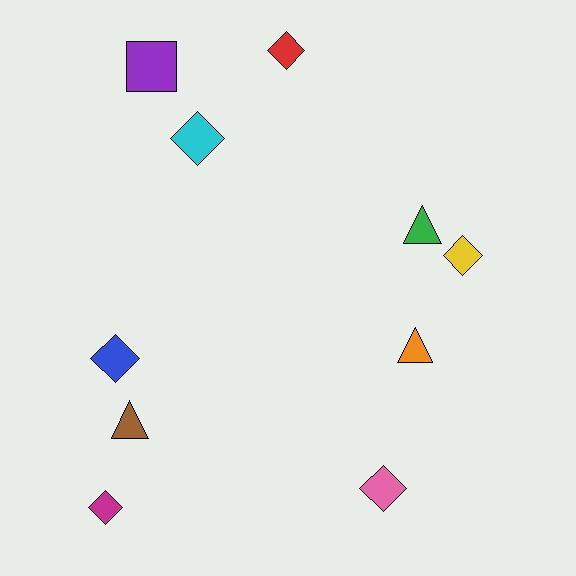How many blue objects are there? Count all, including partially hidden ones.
There is 1 blue object.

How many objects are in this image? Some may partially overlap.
There are 10 objects.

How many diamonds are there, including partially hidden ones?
There are 6 diamonds.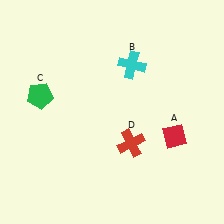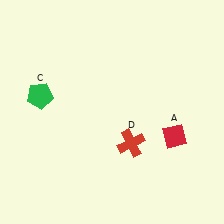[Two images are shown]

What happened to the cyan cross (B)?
The cyan cross (B) was removed in Image 2. It was in the top-right area of Image 1.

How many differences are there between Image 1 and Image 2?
There is 1 difference between the two images.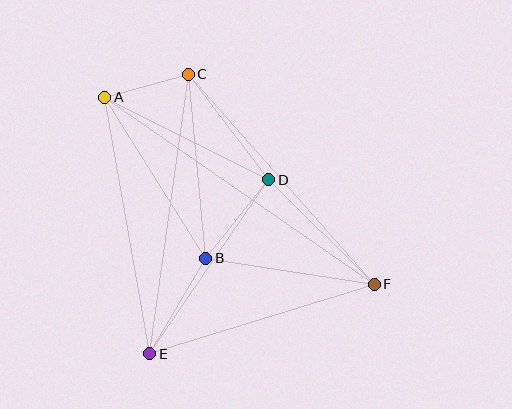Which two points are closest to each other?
Points A and C are closest to each other.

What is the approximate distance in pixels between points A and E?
The distance between A and E is approximately 260 pixels.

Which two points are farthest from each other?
Points A and F are farthest from each other.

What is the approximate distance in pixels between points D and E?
The distance between D and E is approximately 211 pixels.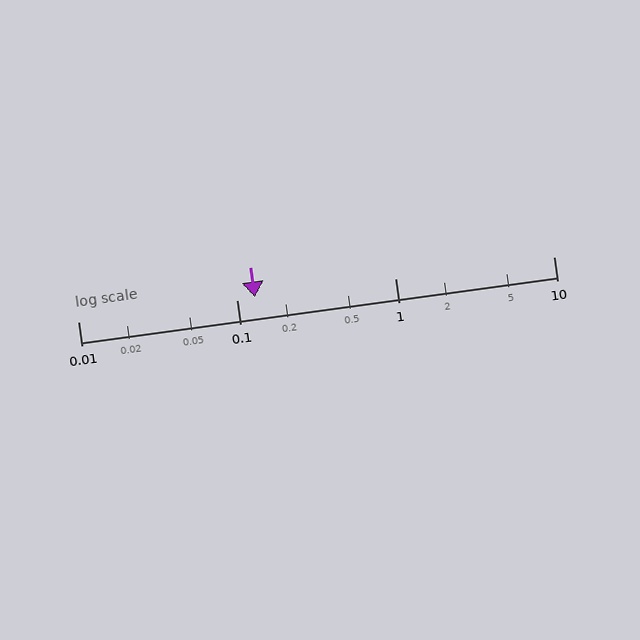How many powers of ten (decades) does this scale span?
The scale spans 3 decades, from 0.01 to 10.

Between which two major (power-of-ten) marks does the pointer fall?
The pointer is between 0.1 and 1.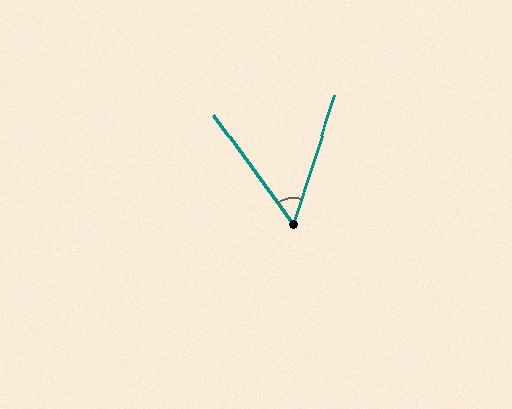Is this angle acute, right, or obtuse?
It is acute.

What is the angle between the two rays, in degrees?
Approximately 54 degrees.